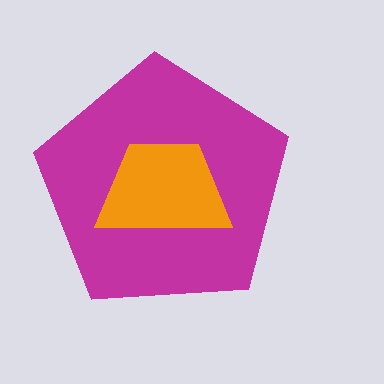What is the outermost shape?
The magenta pentagon.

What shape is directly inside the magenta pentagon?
The orange trapezoid.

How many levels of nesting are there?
2.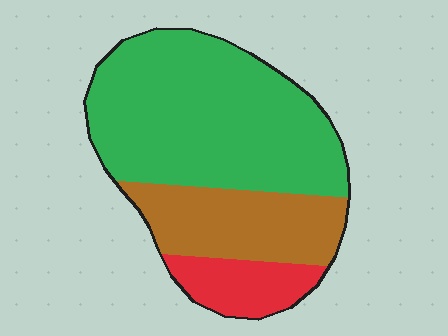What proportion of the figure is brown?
Brown takes up between a sixth and a third of the figure.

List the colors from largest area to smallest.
From largest to smallest: green, brown, red.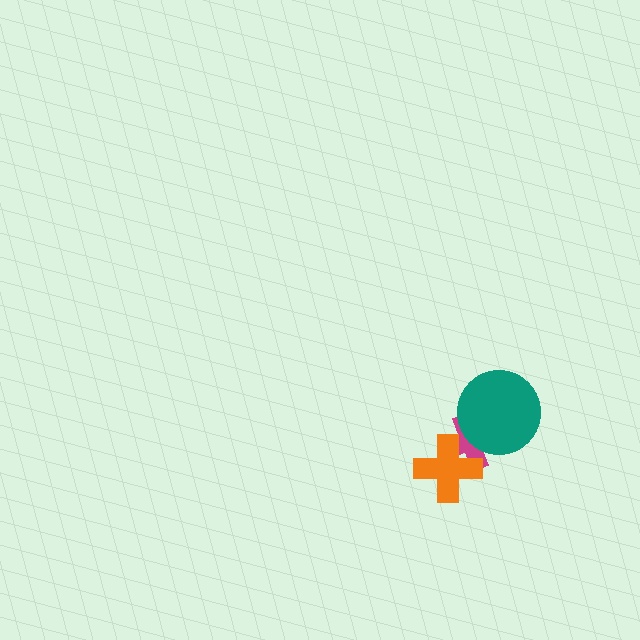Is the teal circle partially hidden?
No, no other shape covers it.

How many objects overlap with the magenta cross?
2 objects overlap with the magenta cross.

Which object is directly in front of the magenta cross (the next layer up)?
The teal circle is directly in front of the magenta cross.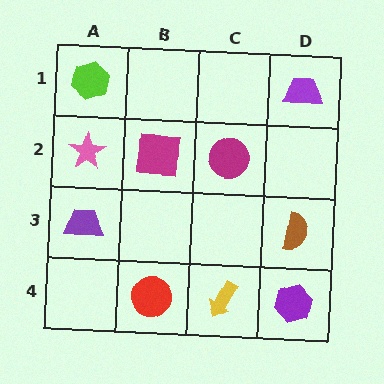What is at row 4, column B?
A red circle.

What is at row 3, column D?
A brown semicircle.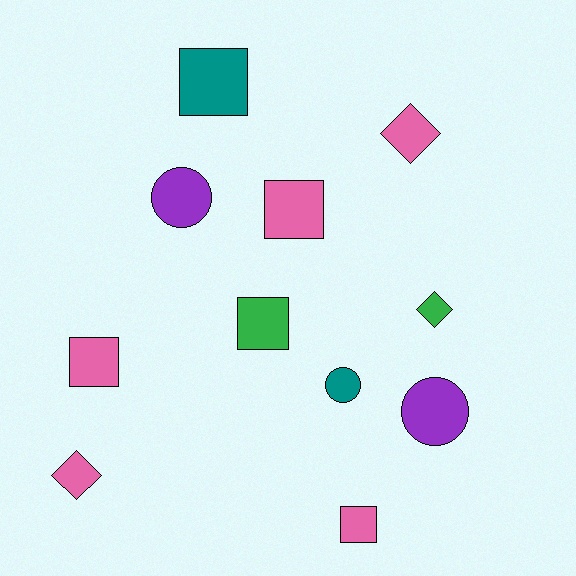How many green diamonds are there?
There is 1 green diamond.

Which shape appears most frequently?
Square, with 5 objects.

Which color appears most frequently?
Pink, with 5 objects.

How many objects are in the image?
There are 11 objects.